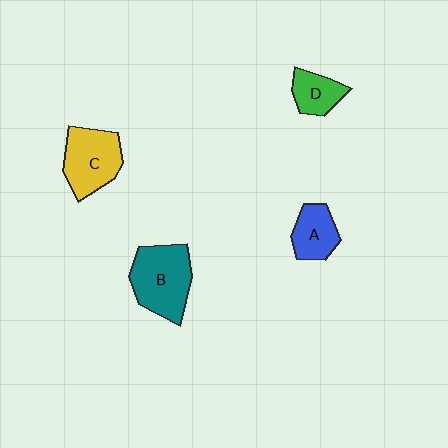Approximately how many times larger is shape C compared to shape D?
Approximately 1.8 times.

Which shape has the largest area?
Shape B (teal).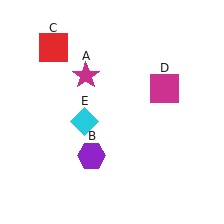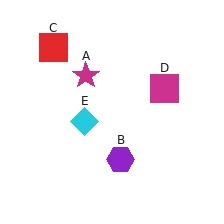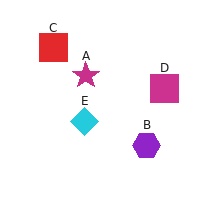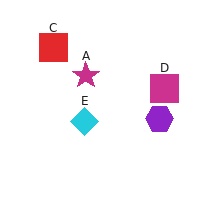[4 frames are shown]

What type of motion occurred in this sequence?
The purple hexagon (object B) rotated counterclockwise around the center of the scene.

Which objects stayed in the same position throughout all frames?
Magenta star (object A) and red square (object C) and magenta square (object D) and cyan diamond (object E) remained stationary.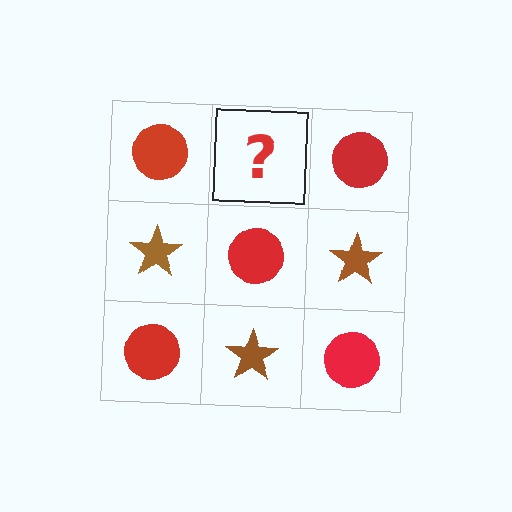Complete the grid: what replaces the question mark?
The question mark should be replaced with a brown star.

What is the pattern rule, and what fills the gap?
The rule is that it alternates red circle and brown star in a checkerboard pattern. The gap should be filled with a brown star.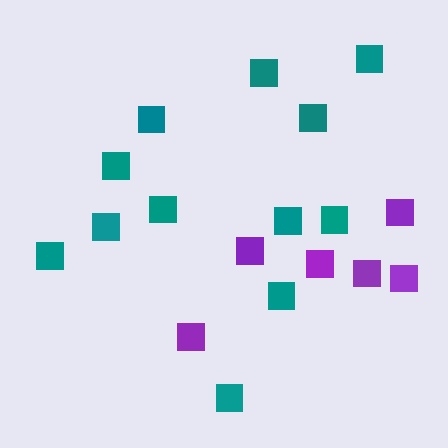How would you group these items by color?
There are 2 groups: one group of teal squares (12) and one group of purple squares (6).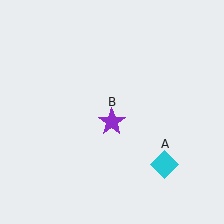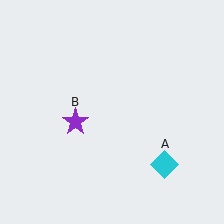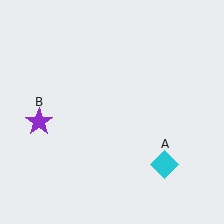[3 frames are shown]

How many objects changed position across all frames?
1 object changed position: purple star (object B).